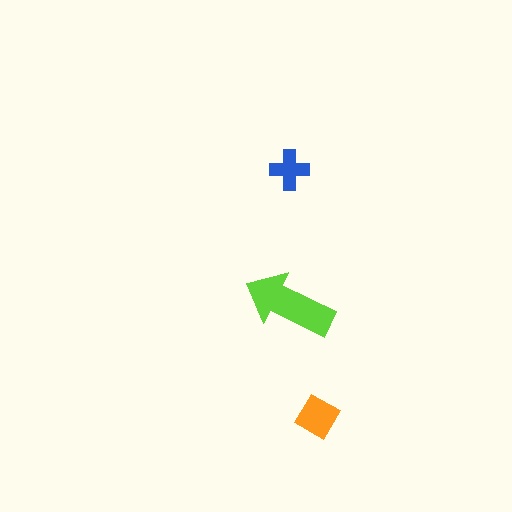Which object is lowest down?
The orange diamond is bottommost.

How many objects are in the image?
There are 3 objects in the image.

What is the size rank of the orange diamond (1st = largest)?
2nd.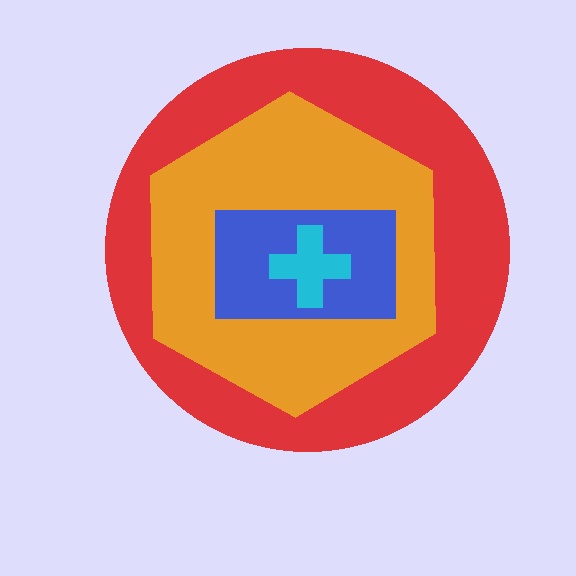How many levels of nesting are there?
4.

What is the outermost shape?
The red circle.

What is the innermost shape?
The cyan cross.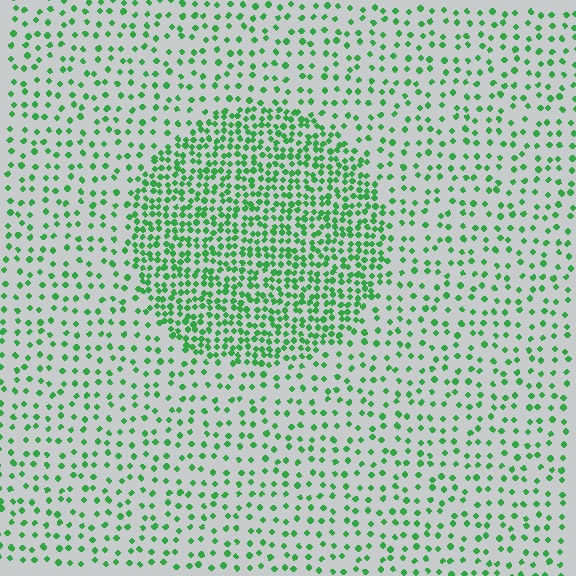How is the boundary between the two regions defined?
The boundary is defined by a change in element density (approximately 2.4x ratio). All elements are the same color, size, and shape.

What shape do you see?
I see a circle.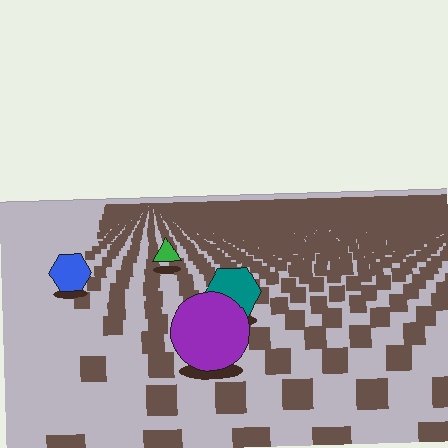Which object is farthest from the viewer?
The green triangle is farthest from the viewer. It appears smaller and the ground texture around it is denser.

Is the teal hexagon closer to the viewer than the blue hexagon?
Yes. The teal hexagon is closer — you can tell from the texture gradient: the ground texture is coarser near it.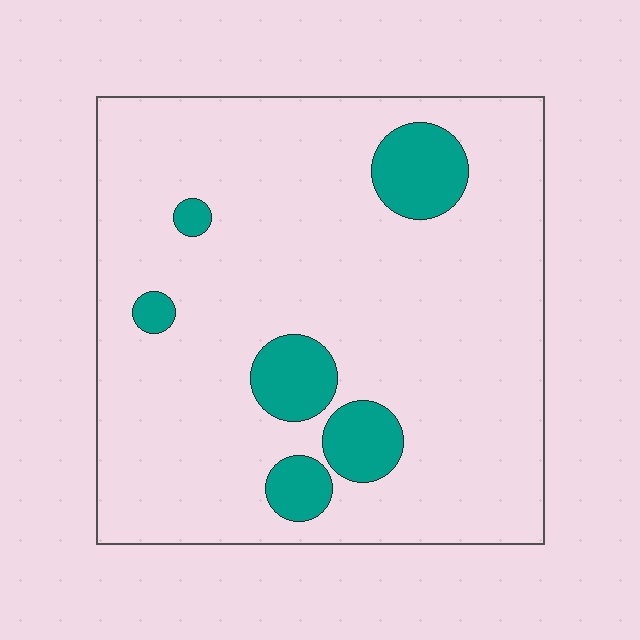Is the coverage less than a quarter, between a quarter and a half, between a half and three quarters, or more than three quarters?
Less than a quarter.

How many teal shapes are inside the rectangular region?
6.